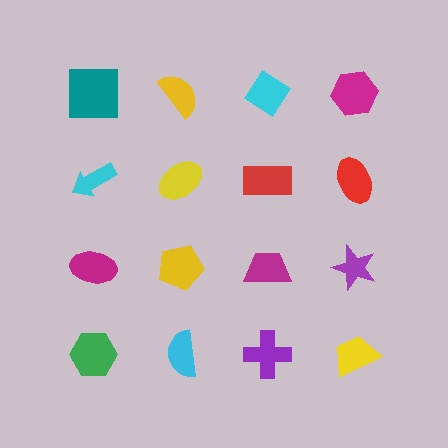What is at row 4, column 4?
A yellow trapezoid.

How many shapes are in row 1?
4 shapes.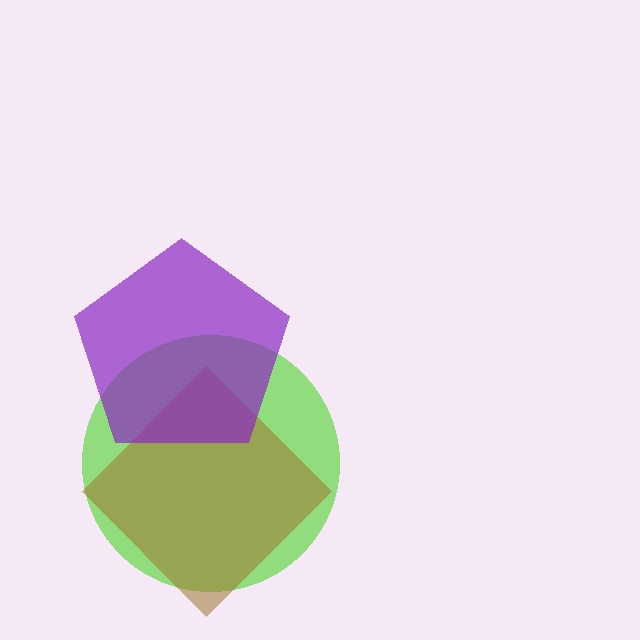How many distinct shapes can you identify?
There are 3 distinct shapes: a lime circle, a brown diamond, a purple pentagon.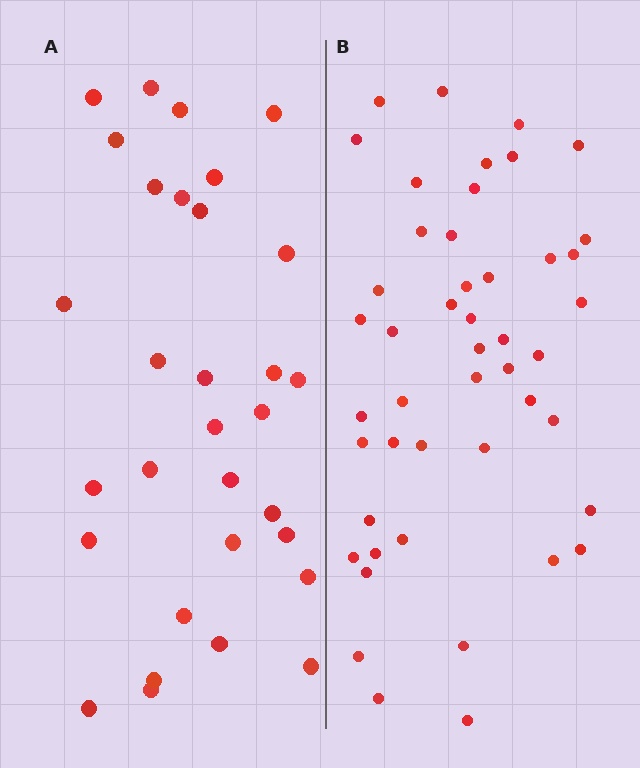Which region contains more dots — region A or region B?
Region B (the right region) has more dots.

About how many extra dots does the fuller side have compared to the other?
Region B has approximately 15 more dots than region A.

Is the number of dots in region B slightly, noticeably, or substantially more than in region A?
Region B has substantially more. The ratio is roughly 1.5 to 1.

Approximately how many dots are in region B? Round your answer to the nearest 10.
About 50 dots. (The exact count is 47, which rounds to 50.)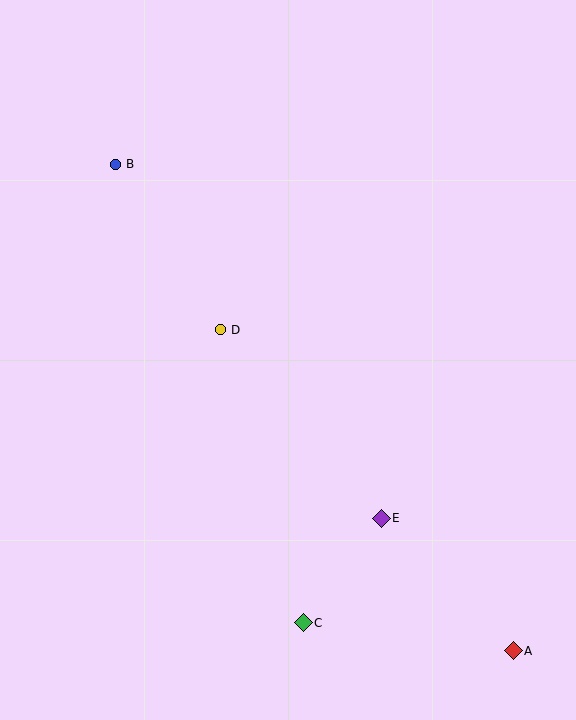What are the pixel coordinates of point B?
Point B is at (115, 164).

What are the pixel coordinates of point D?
Point D is at (220, 330).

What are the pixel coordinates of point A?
Point A is at (513, 651).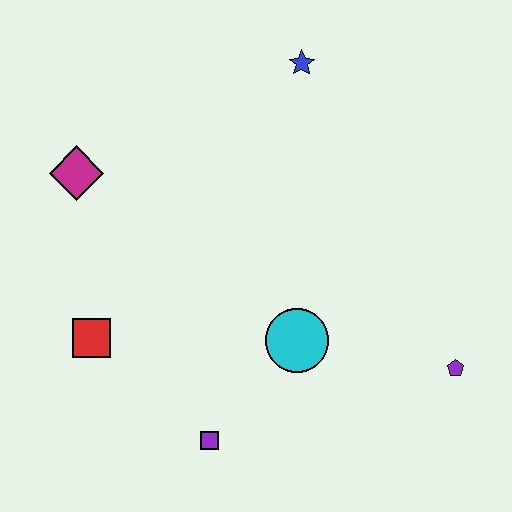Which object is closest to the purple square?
The cyan circle is closest to the purple square.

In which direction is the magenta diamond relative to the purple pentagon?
The magenta diamond is to the left of the purple pentagon.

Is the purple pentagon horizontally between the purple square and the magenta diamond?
No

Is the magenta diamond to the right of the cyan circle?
No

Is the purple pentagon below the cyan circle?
Yes